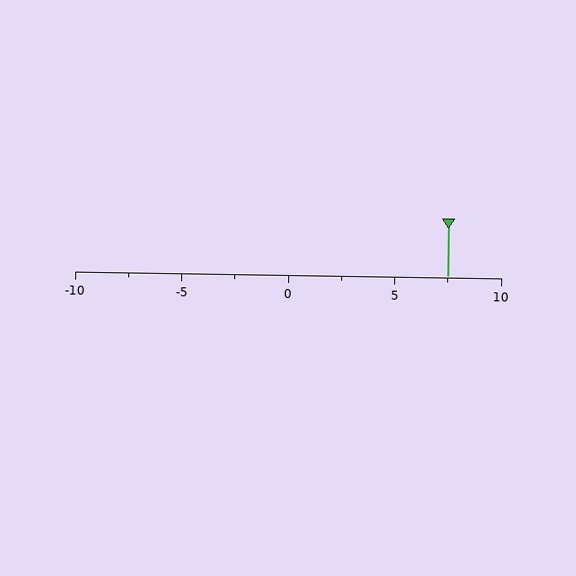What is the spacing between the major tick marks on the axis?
The major ticks are spaced 5 apart.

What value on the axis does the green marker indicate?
The marker indicates approximately 7.5.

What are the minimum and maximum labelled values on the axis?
The axis runs from -10 to 10.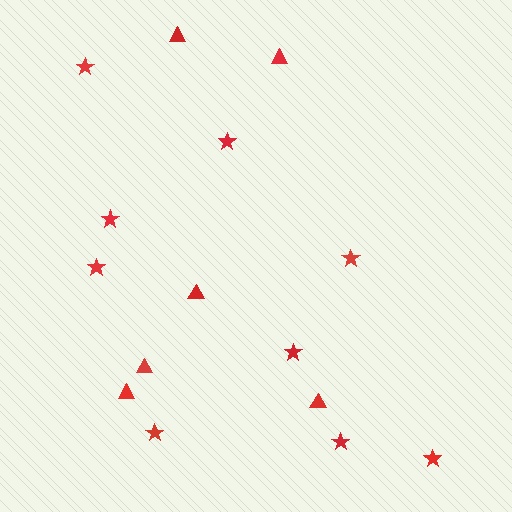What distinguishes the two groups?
There are 2 groups: one group of stars (9) and one group of triangles (6).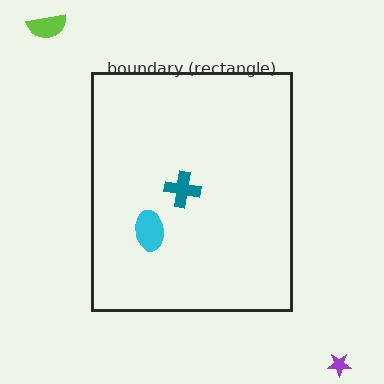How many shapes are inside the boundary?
2 inside, 2 outside.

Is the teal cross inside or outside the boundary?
Inside.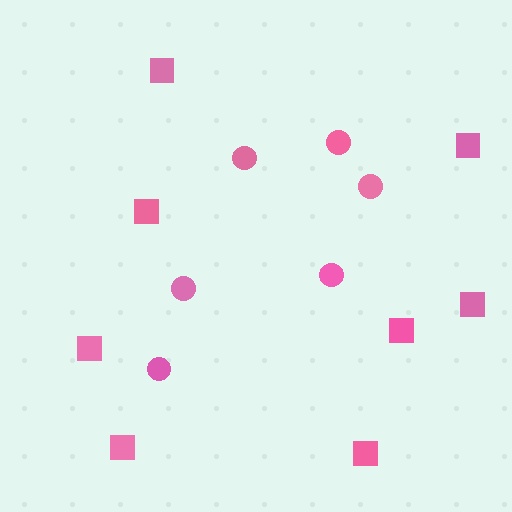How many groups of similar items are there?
There are 2 groups: one group of squares (8) and one group of circles (6).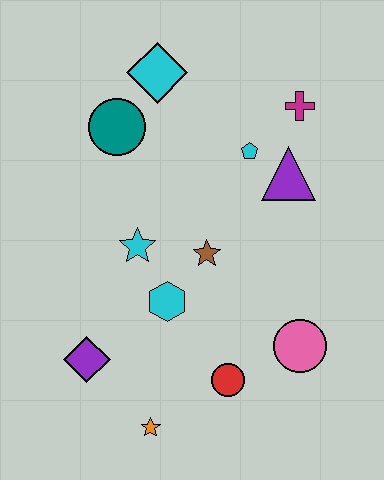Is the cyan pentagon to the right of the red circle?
Yes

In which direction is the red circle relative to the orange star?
The red circle is to the right of the orange star.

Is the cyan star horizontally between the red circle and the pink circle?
No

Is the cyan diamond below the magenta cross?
No